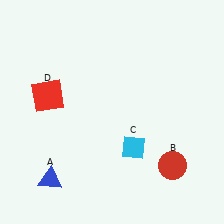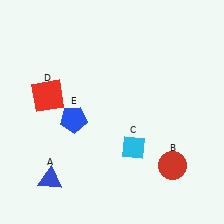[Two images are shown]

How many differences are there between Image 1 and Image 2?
There is 1 difference between the two images.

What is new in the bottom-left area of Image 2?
A blue pentagon (E) was added in the bottom-left area of Image 2.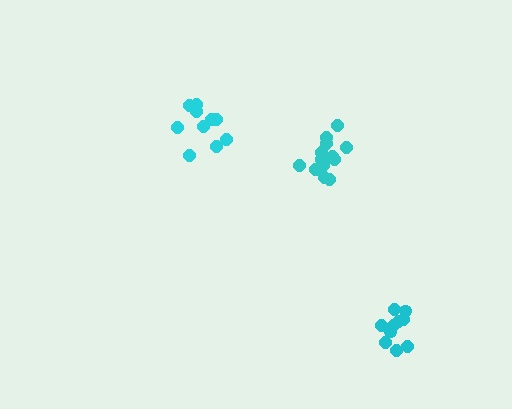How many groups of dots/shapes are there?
There are 3 groups.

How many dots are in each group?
Group 1: 13 dots, Group 2: 10 dots, Group 3: 10 dots (33 total).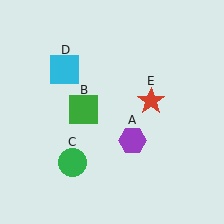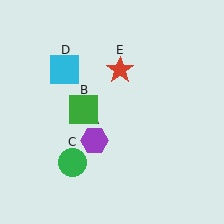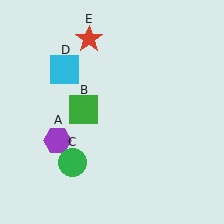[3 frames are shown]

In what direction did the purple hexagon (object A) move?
The purple hexagon (object A) moved left.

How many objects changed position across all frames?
2 objects changed position: purple hexagon (object A), red star (object E).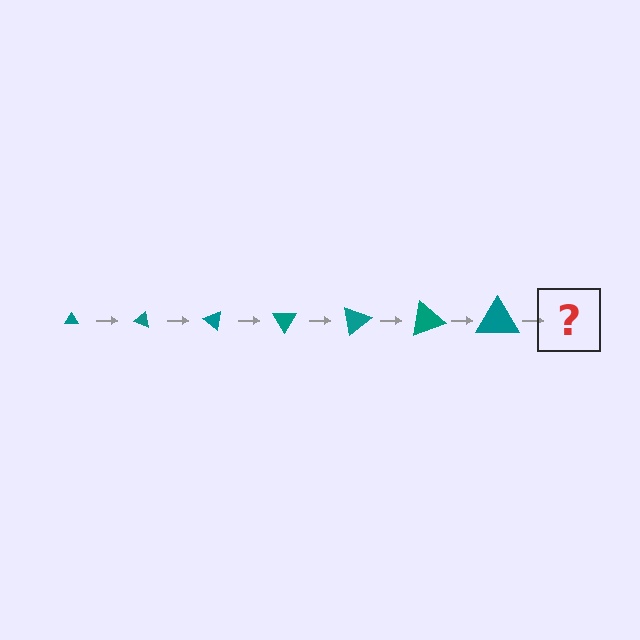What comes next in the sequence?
The next element should be a triangle, larger than the previous one and rotated 140 degrees from the start.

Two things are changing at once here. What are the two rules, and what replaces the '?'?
The two rules are that the triangle grows larger each step and it rotates 20 degrees each step. The '?' should be a triangle, larger than the previous one and rotated 140 degrees from the start.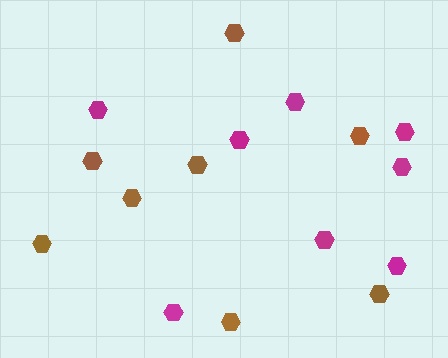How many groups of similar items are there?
There are 2 groups: one group of brown hexagons (8) and one group of magenta hexagons (8).